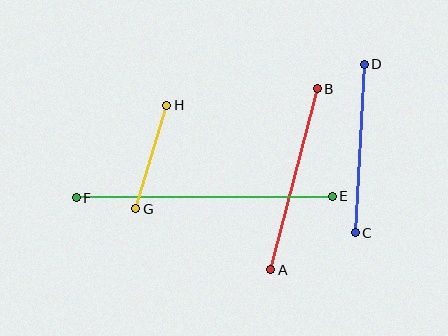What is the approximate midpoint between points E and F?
The midpoint is at approximately (204, 197) pixels.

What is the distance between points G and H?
The distance is approximately 108 pixels.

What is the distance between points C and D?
The distance is approximately 169 pixels.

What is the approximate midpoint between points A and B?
The midpoint is at approximately (294, 179) pixels.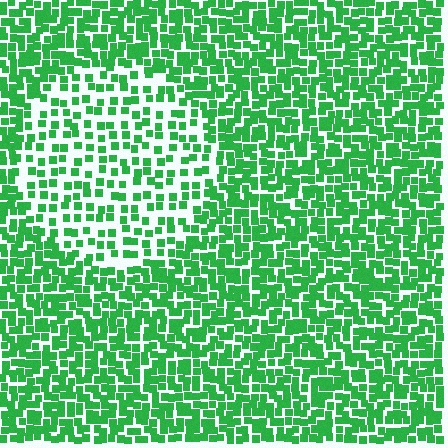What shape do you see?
I see a circle.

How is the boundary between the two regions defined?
The boundary is defined by a change in element density (approximately 2.0x ratio). All elements are the same color, size, and shape.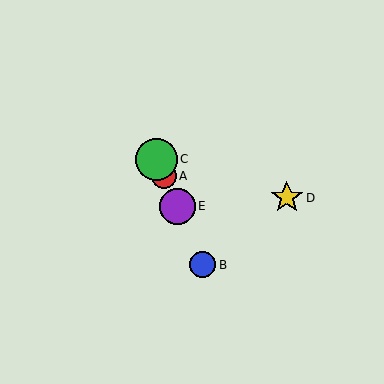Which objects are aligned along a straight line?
Objects A, B, C, E are aligned along a straight line.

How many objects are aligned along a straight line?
4 objects (A, B, C, E) are aligned along a straight line.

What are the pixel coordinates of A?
Object A is at (164, 176).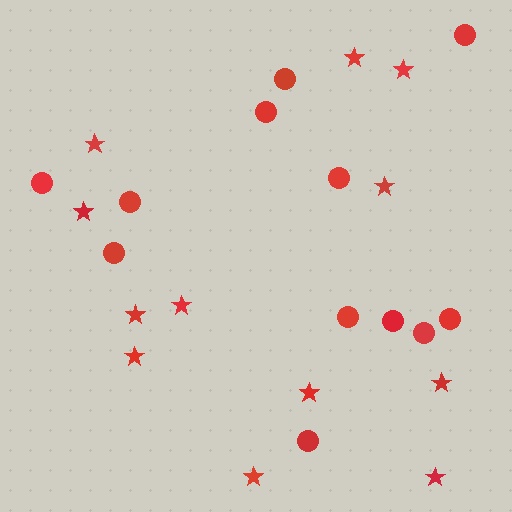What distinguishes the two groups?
There are 2 groups: one group of stars (12) and one group of circles (12).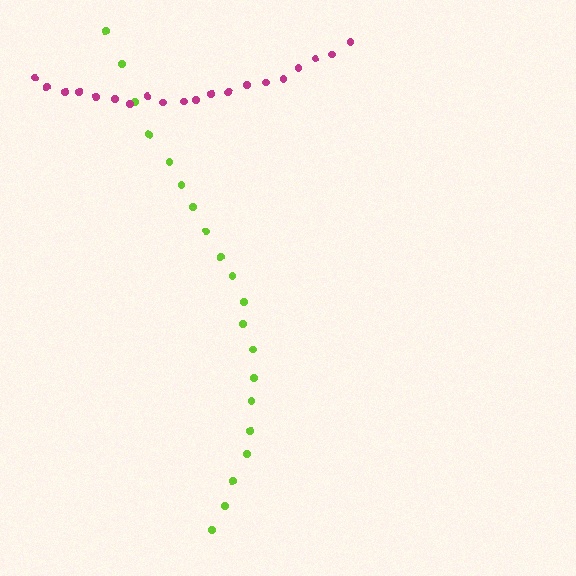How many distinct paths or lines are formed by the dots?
There are 2 distinct paths.